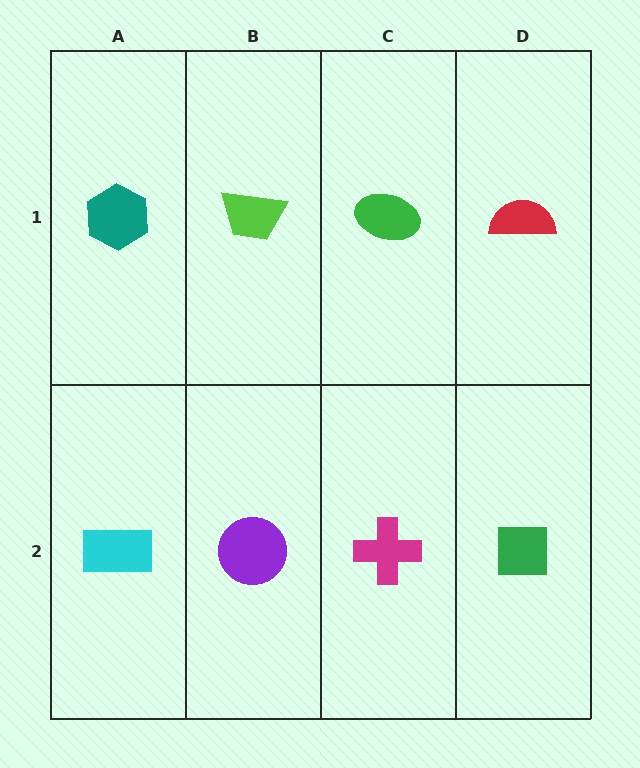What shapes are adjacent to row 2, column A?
A teal hexagon (row 1, column A), a purple circle (row 2, column B).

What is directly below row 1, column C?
A magenta cross.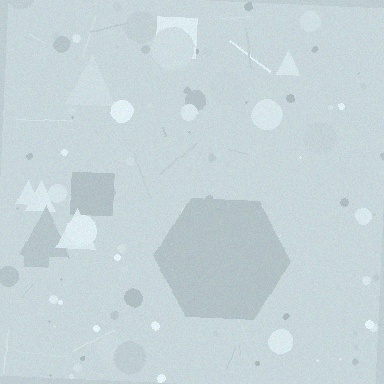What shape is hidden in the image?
A hexagon is hidden in the image.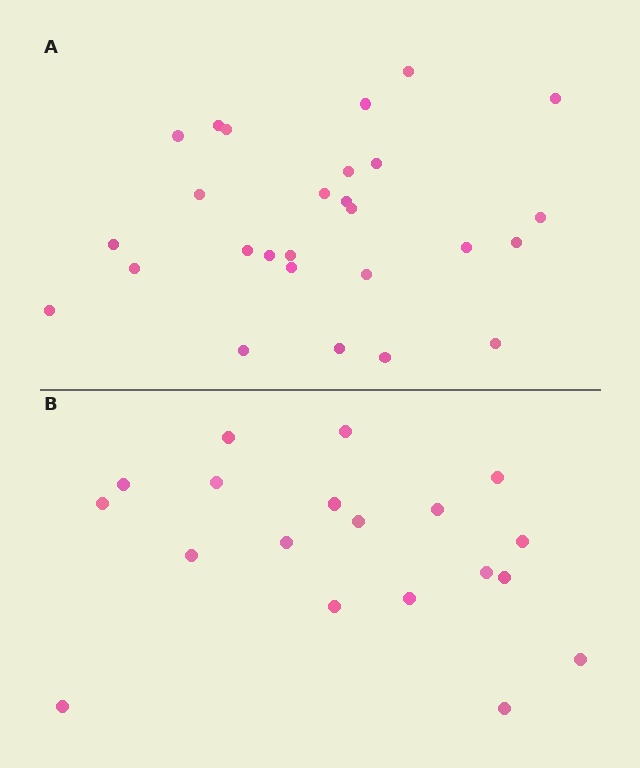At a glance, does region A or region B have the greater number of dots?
Region A (the top region) has more dots.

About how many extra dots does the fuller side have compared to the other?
Region A has roughly 8 or so more dots than region B.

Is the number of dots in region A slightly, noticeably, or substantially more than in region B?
Region A has noticeably more, but not dramatically so. The ratio is roughly 1.4 to 1.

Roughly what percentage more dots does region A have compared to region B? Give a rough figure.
About 40% more.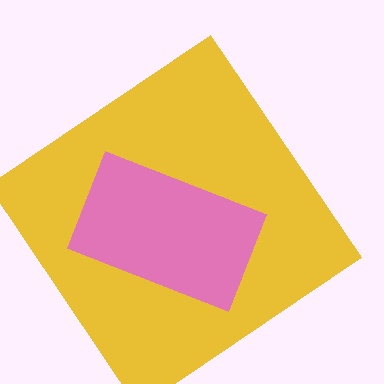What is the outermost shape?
The yellow diamond.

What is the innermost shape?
The pink rectangle.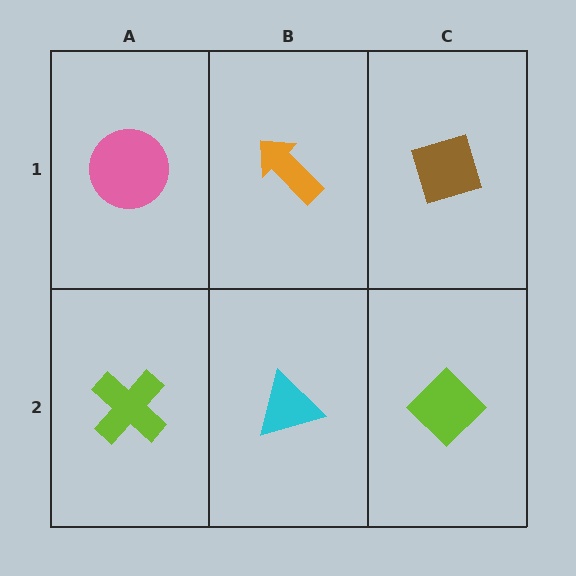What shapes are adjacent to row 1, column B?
A cyan triangle (row 2, column B), a pink circle (row 1, column A), a brown diamond (row 1, column C).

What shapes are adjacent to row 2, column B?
An orange arrow (row 1, column B), a lime cross (row 2, column A), a lime diamond (row 2, column C).